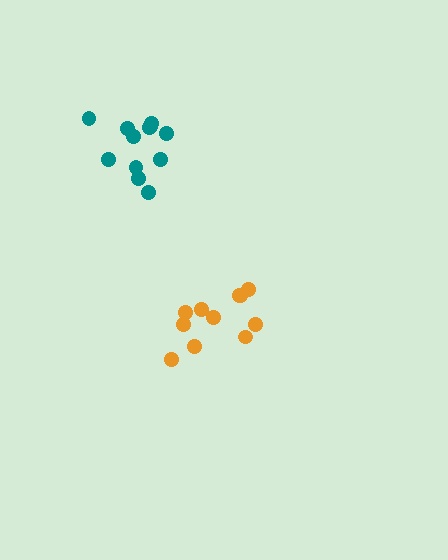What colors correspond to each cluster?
The clusters are colored: teal, orange.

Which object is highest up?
The teal cluster is topmost.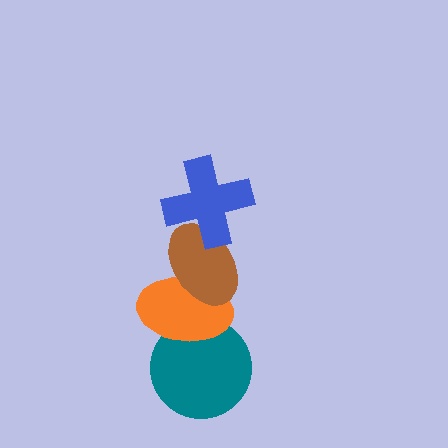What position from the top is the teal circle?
The teal circle is 4th from the top.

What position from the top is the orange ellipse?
The orange ellipse is 3rd from the top.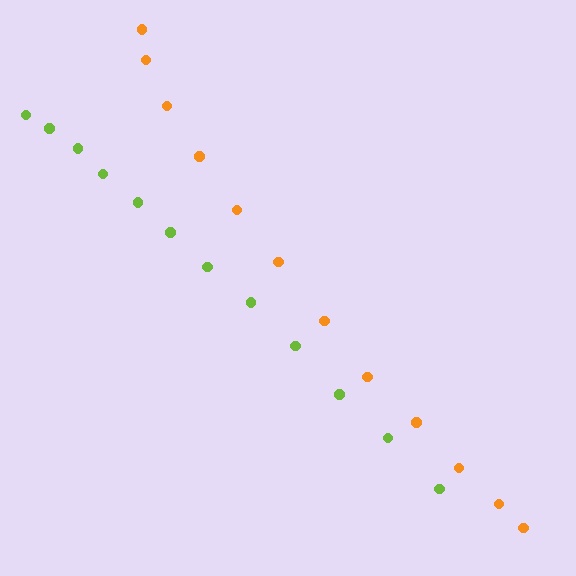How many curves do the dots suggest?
There are 2 distinct paths.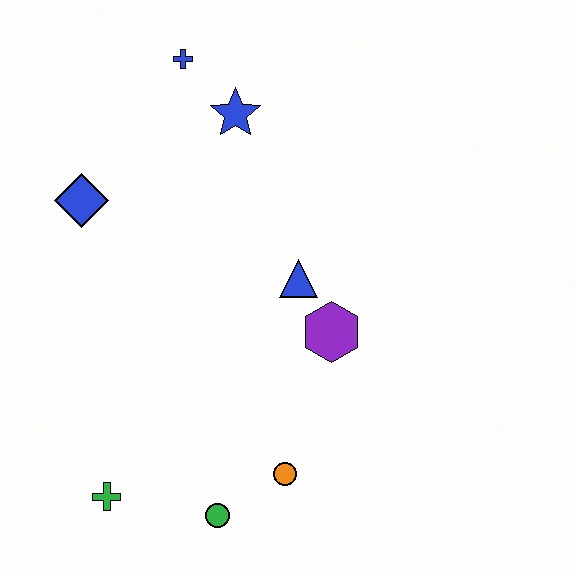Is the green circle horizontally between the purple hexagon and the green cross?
Yes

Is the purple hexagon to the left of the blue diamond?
No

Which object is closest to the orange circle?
The green circle is closest to the orange circle.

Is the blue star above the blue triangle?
Yes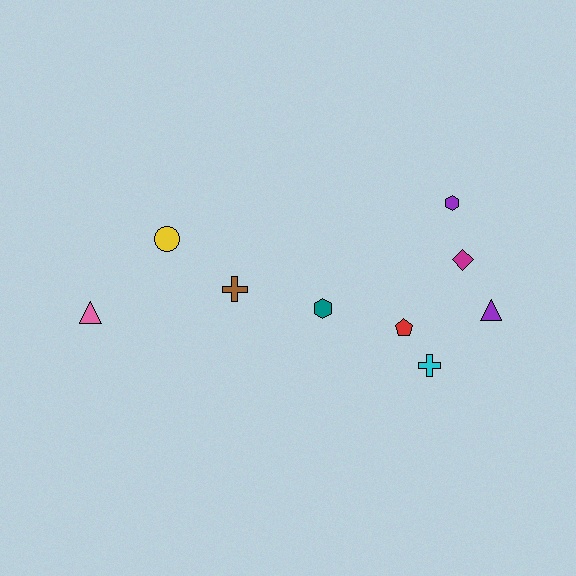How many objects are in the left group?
There are 3 objects.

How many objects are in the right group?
There are 6 objects.